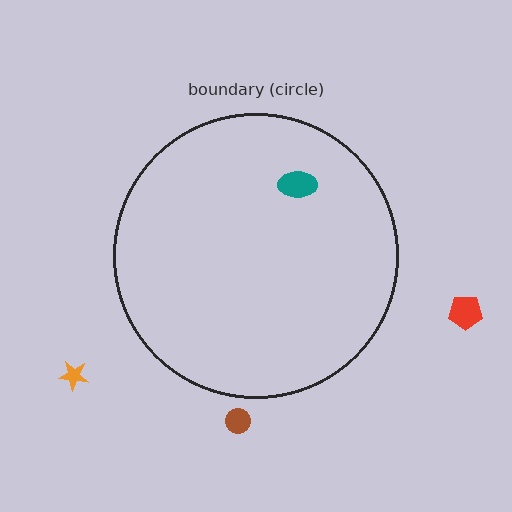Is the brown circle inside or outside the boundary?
Outside.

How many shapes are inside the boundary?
1 inside, 3 outside.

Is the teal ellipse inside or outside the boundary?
Inside.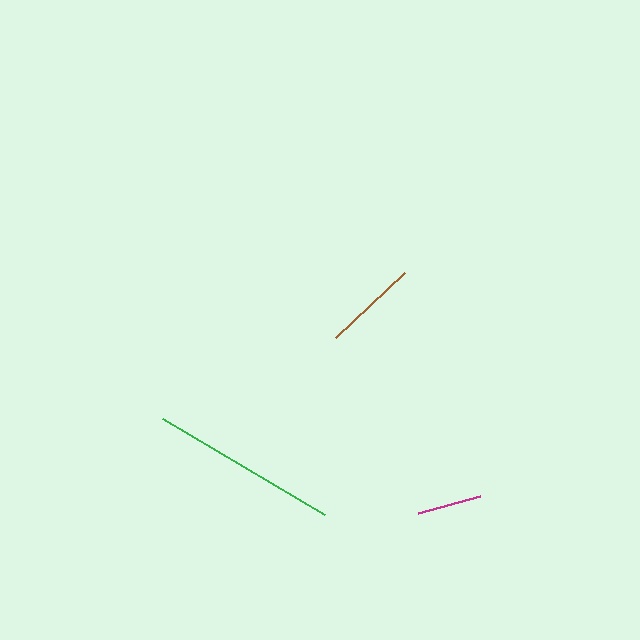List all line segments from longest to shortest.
From longest to shortest: green, brown, magenta.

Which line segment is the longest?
The green line is the longest at approximately 188 pixels.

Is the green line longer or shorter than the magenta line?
The green line is longer than the magenta line.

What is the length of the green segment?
The green segment is approximately 188 pixels long.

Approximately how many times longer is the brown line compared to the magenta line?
The brown line is approximately 1.5 times the length of the magenta line.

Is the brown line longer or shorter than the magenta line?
The brown line is longer than the magenta line.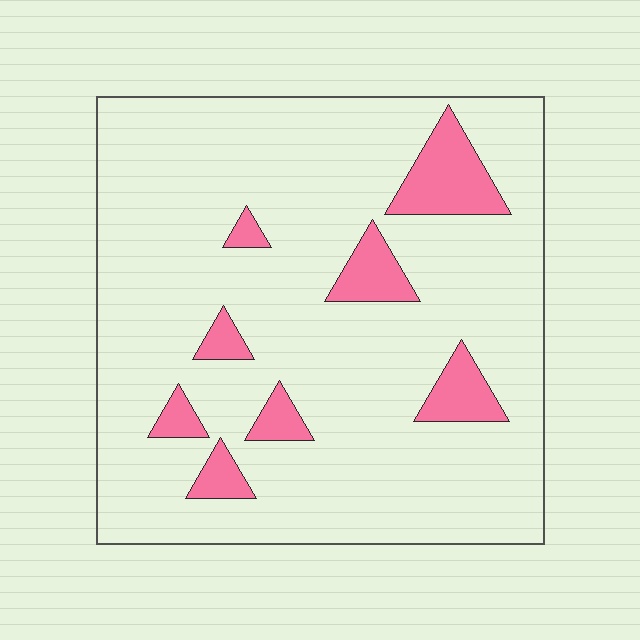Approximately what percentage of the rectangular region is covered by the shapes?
Approximately 10%.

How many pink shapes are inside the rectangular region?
8.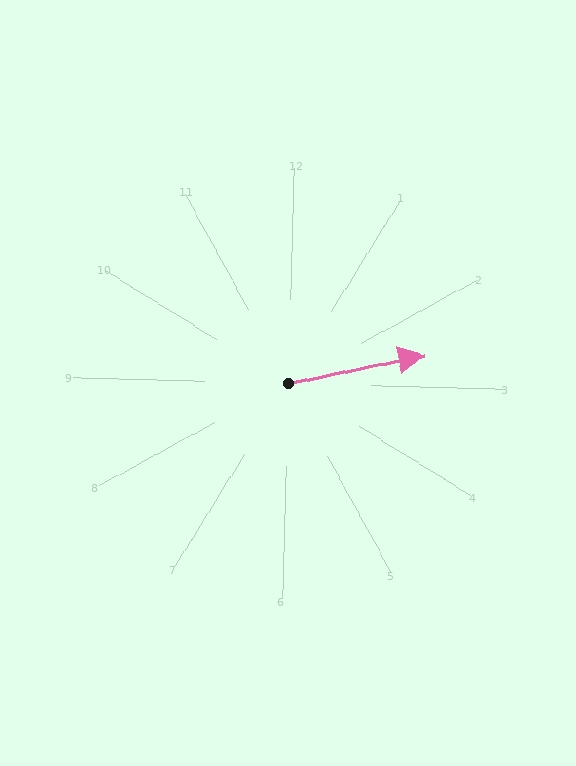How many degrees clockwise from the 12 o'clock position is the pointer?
Approximately 77 degrees.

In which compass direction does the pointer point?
East.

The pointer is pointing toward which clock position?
Roughly 3 o'clock.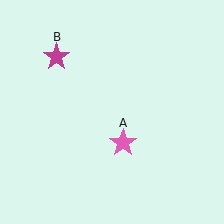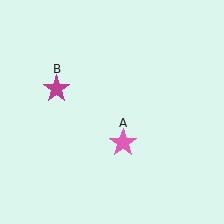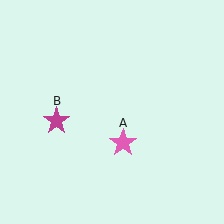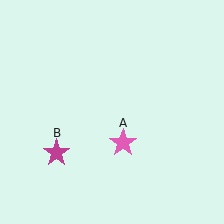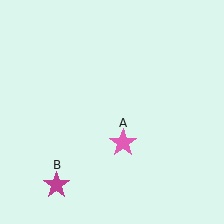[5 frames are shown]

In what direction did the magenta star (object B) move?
The magenta star (object B) moved down.